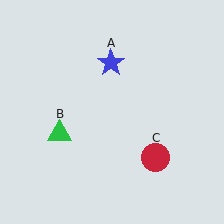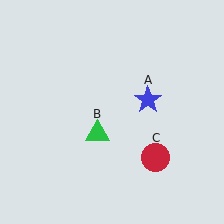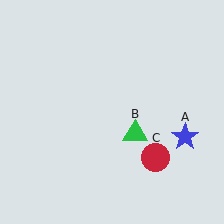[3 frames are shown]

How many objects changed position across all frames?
2 objects changed position: blue star (object A), green triangle (object B).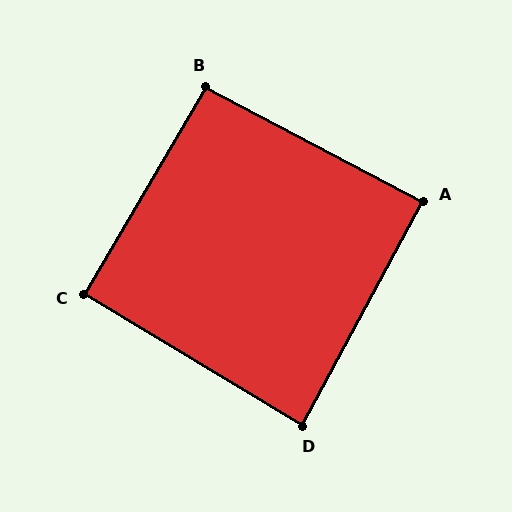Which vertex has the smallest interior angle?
D, at approximately 87 degrees.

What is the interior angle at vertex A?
Approximately 89 degrees (approximately right).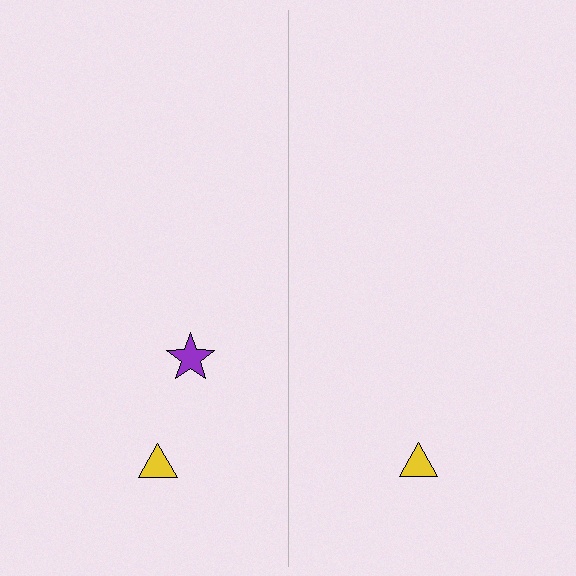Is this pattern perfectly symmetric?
No, the pattern is not perfectly symmetric. A purple star is missing from the right side.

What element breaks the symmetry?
A purple star is missing from the right side.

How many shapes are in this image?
There are 3 shapes in this image.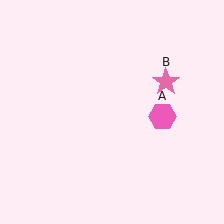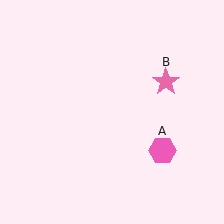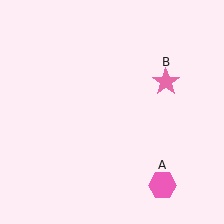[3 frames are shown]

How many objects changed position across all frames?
1 object changed position: pink hexagon (object A).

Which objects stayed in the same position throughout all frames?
Pink star (object B) remained stationary.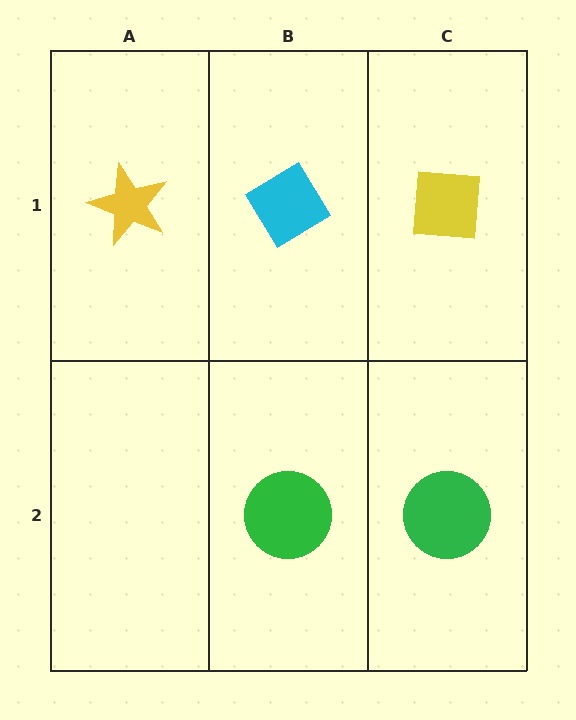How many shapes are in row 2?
2 shapes.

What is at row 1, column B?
A cyan diamond.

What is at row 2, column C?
A green circle.